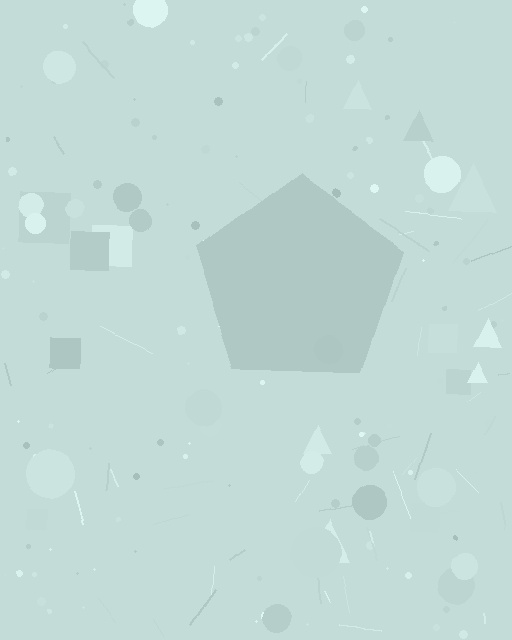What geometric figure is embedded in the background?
A pentagon is embedded in the background.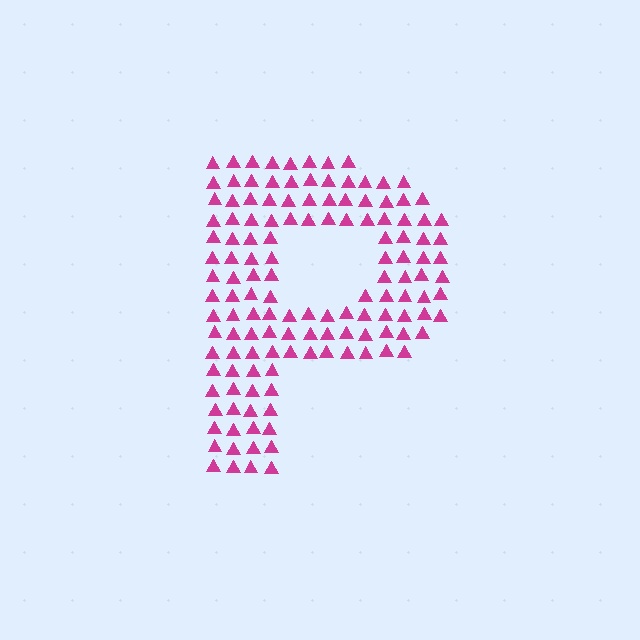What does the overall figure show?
The overall figure shows the letter P.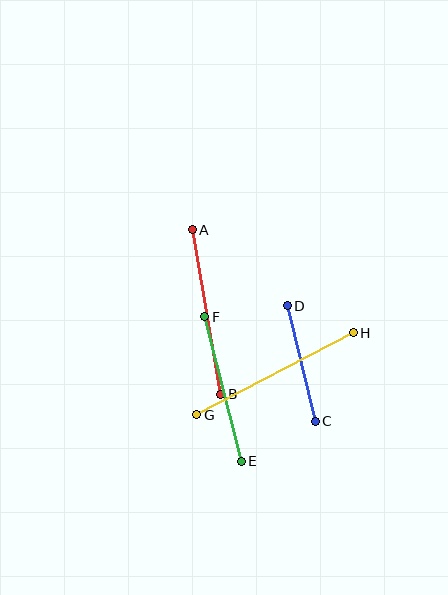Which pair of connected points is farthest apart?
Points G and H are farthest apart.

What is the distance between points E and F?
The distance is approximately 149 pixels.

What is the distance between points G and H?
The distance is approximately 177 pixels.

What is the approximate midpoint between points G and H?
The midpoint is at approximately (275, 374) pixels.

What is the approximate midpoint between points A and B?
The midpoint is at approximately (206, 312) pixels.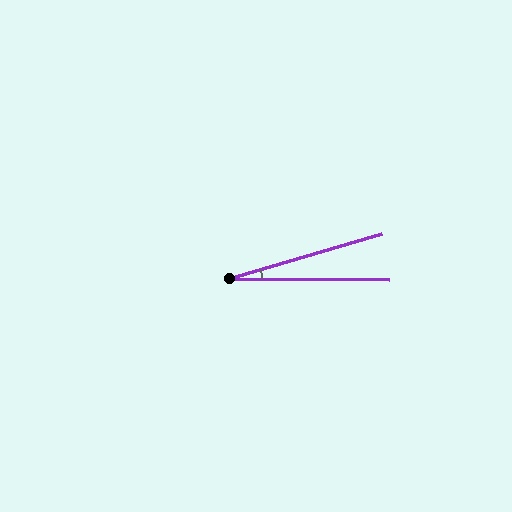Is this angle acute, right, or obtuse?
It is acute.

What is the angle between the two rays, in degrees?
Approximately 17 degrees.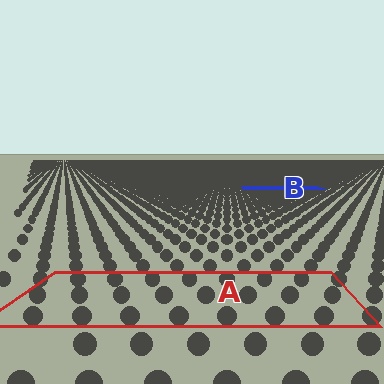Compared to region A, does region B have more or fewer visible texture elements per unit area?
Region B has more texture elements per unit area — they are packed more densely because it is farther away.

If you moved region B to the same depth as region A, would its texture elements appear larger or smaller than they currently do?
They would appear larger. At a closer depth, the same texture elements are projected at a bigger on-screen size.